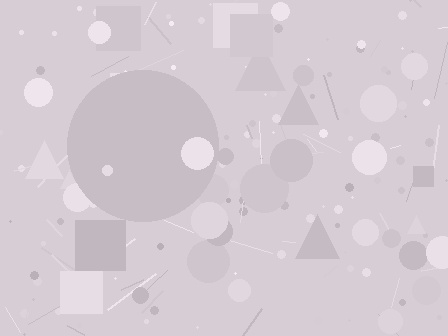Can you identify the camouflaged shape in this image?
The camouflaged shape is a circle.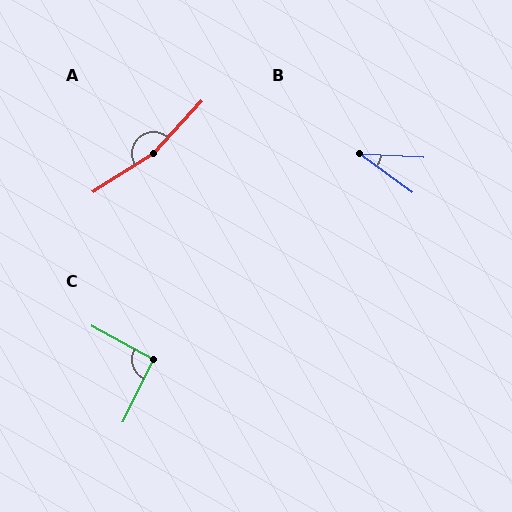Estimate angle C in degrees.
Approximately 93 degrees.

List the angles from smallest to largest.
B (33°), C (93°), A (165°).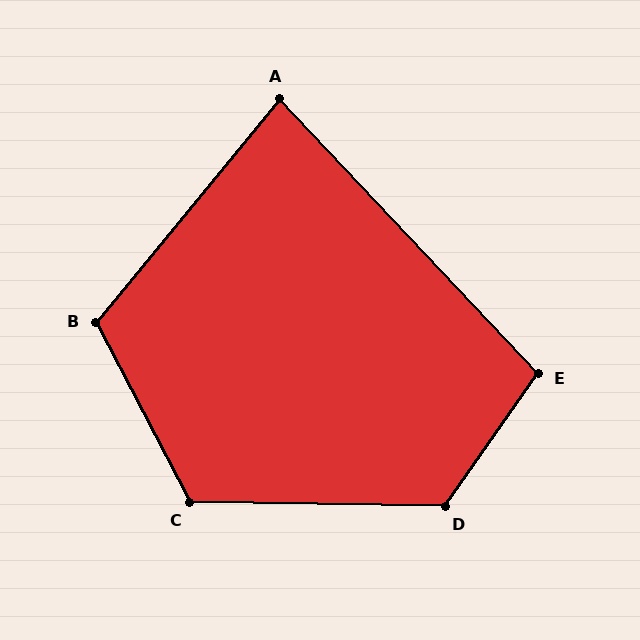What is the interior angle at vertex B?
Approximately 113 degrees (obtuse).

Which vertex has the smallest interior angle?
A, at approximately 83 degrees.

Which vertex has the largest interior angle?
D, at approximately 124 degrees.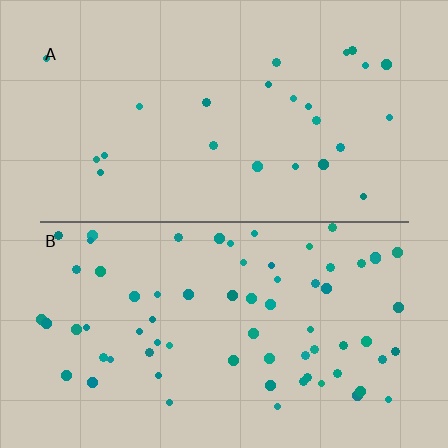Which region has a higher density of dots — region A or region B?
B (the bottom).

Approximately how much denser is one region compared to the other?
Approximately 2.7× — region B over region A.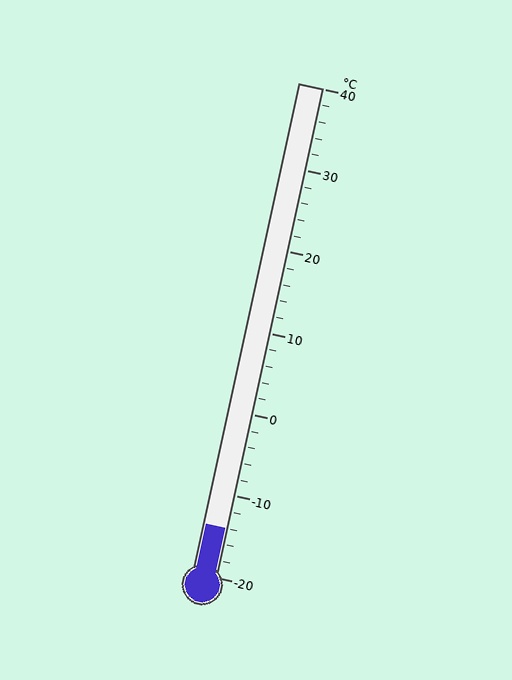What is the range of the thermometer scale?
The thermometer scale ranges from -20°C to 40°C.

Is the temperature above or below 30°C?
The temperature is below 30°C.